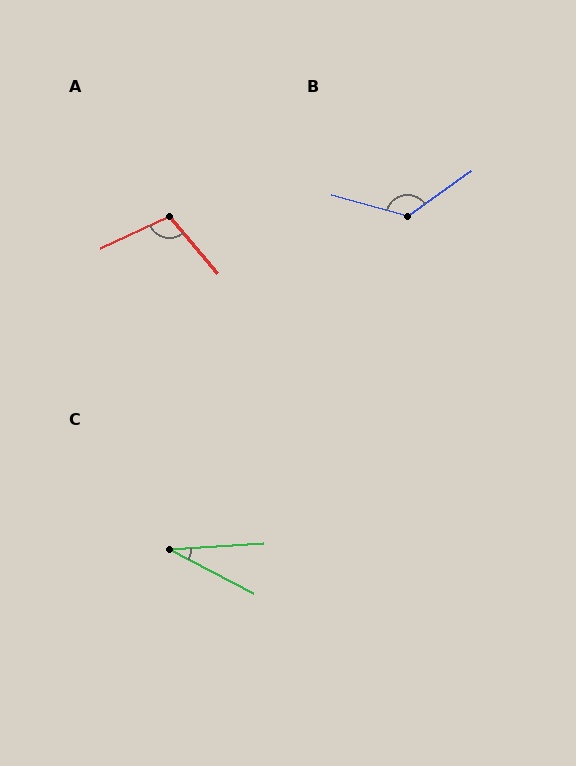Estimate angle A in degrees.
Approximately 106 degrees.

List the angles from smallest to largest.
C (31°), A (106°), B (129°).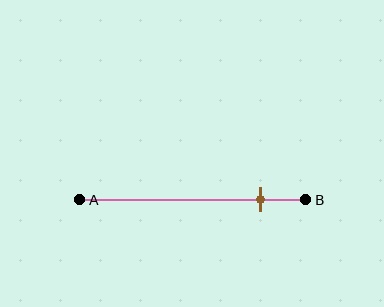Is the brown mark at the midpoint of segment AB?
No, the mark is at about 80% from A, not at the 50% midpoint.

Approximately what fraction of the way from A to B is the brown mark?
The brown mark is approximately 80% of the way from A to B.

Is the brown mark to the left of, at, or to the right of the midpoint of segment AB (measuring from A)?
The brown mark is to the right of the midpoint of segment AB.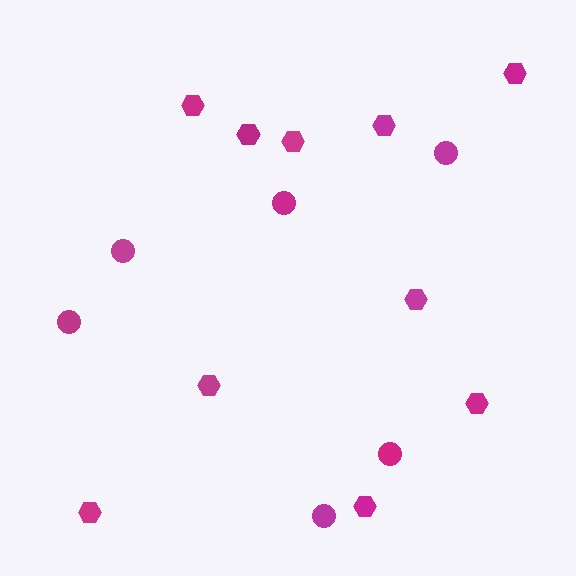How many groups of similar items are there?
There are 2 groups: one group of circles (6) and one group of hexagons (10).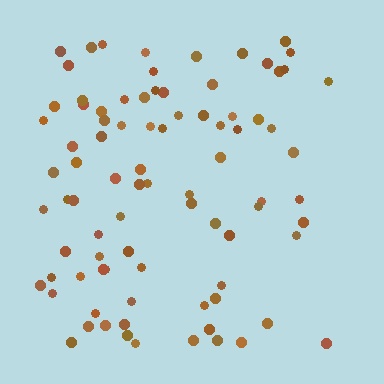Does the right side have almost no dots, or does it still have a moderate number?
Still a moderate number, just noticeably fewer than the left.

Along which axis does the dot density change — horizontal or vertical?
Horizontal.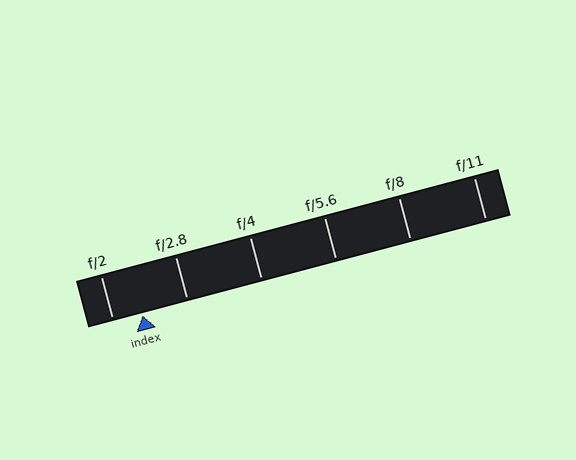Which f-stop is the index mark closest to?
The index mark is closest to f/2.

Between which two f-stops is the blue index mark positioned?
The index mark is between f/2 and f/2.8.